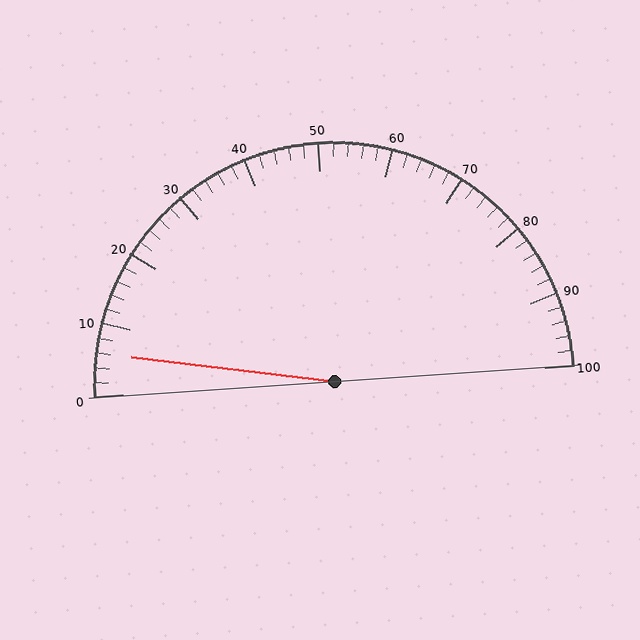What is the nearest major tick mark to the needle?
The nearest major tick mark is 10.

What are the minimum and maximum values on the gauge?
The gauge ranges from 0 to 100.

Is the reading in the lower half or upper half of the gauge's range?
The reading is in the lower half of the range (0 to 100).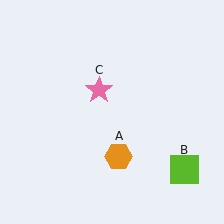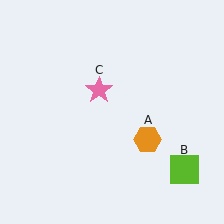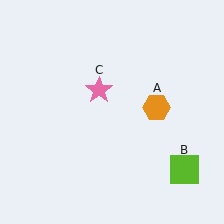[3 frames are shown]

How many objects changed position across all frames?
1 object changed position: orange hexagon (object A).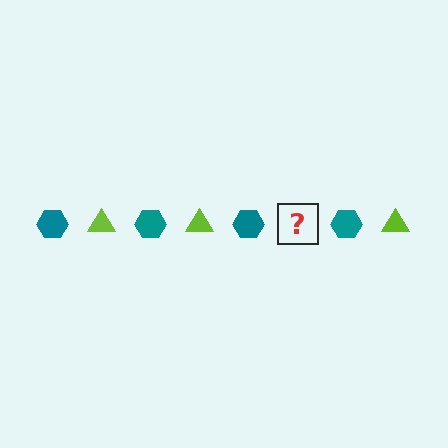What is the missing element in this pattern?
The missing element is a lime triangle.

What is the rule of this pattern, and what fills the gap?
The rule is that the pattern alternates between teal hexagon and lime triangle. The gap should be filled with a lime triangle.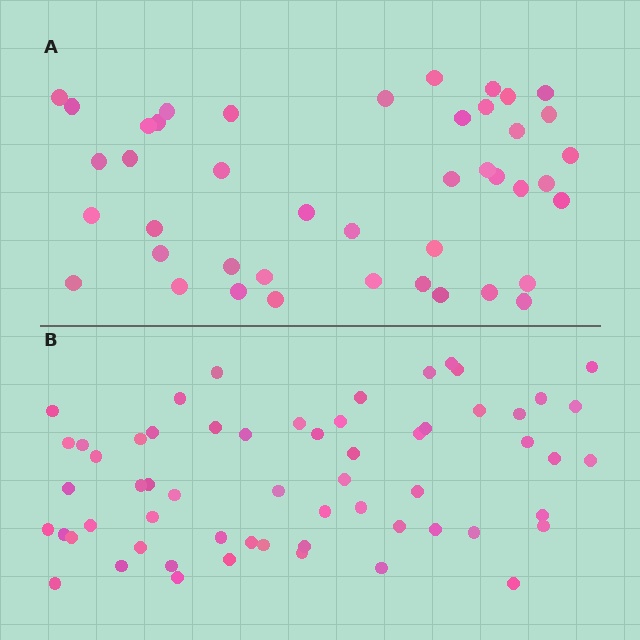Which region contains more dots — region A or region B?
Region B (the bottom region) has more dots.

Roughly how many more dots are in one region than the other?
Region B has approximately 15 more dots than region A.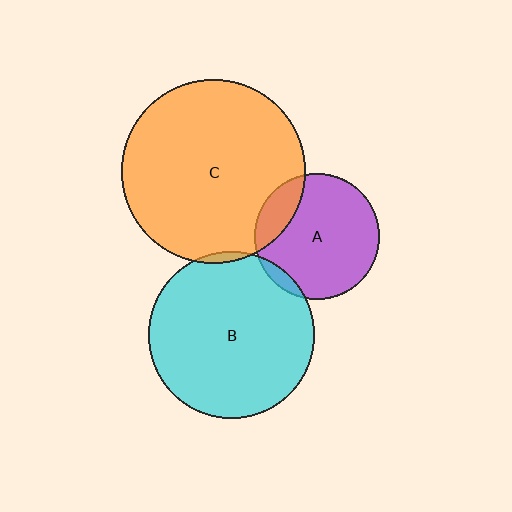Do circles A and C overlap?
Yes.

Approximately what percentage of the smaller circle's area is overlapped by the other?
Approximately 15%.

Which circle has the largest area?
Circle C (orange).